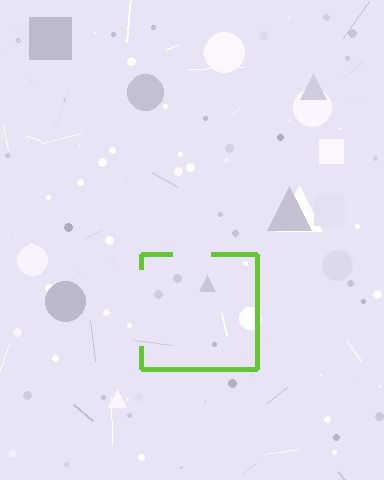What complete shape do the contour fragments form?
The contour fragments form a square.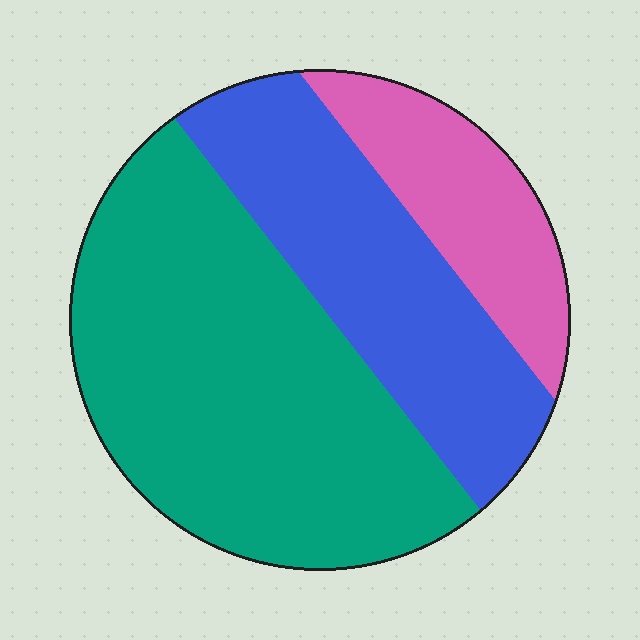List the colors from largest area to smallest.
From largest to smallest: teal, blue, pink.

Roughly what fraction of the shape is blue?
Blue covers roughly 30% of the shape.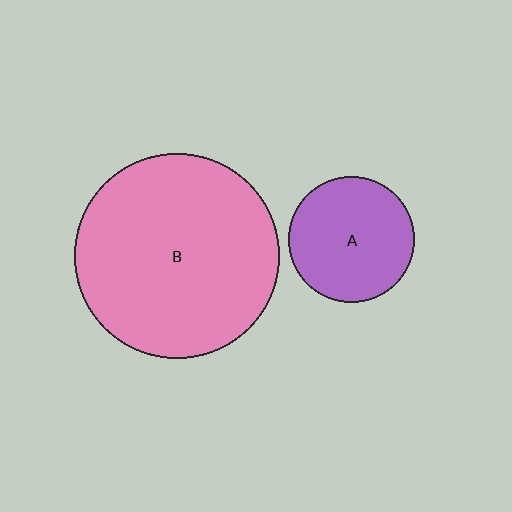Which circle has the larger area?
Circle B (pink).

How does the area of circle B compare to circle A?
Approximately 2.6 times.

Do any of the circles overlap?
No, none of the circles overlap.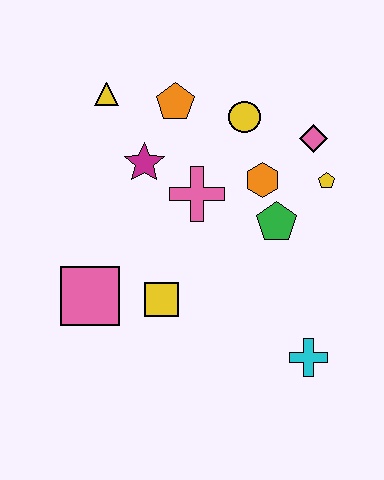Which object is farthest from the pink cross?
The cyan cross is farthest from the pink cross.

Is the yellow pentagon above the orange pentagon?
No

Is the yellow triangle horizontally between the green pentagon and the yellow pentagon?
No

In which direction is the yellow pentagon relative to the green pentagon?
The yellow pentagon is to the right of the green pentagon.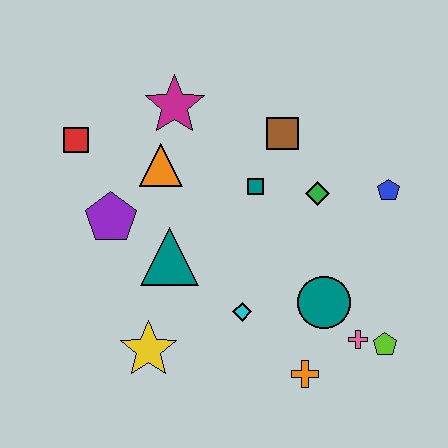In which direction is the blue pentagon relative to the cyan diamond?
The blue pentagon is to the right of the cyan diamond.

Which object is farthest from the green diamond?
The red square is farthest from the green diamond.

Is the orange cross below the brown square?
Yes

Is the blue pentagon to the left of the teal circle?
No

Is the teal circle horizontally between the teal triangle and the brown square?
No